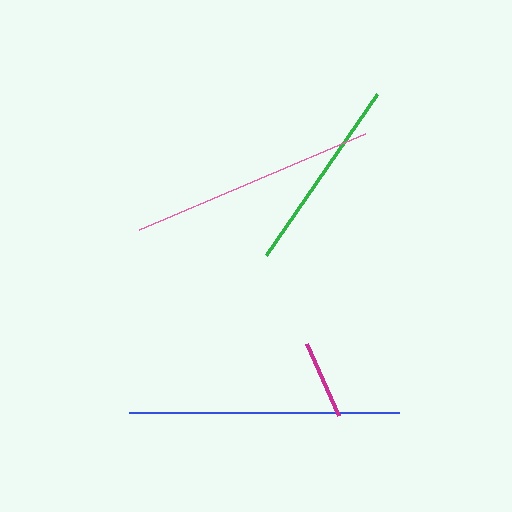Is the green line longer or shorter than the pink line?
The pink line is longer than the green line.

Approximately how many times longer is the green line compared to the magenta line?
The green line is approximately 2.5 times the length of the magenta line.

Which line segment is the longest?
The blue line is the longest at approximately 270 pixels.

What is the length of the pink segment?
The pink segment is approximately 245 pixels long.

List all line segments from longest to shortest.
From longest to shortest: blue, pink, green, magenta.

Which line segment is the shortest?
The magenta line is the shortest at approximately 79 pixels.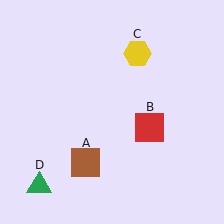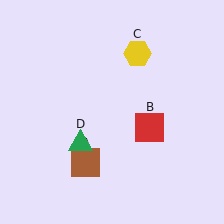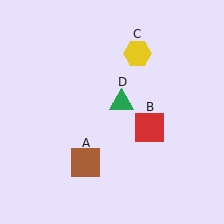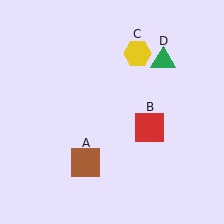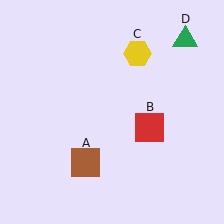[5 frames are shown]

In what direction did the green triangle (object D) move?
The green triangle (object D) moved up and to the right.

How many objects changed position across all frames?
1 object changed position: green triangle (object D).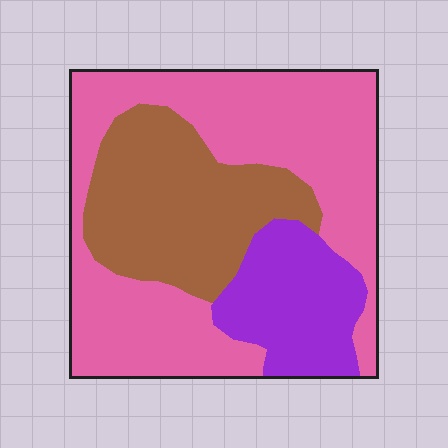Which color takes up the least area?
Purple, at roughly 20%.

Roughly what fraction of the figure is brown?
Brown covers 29% of the figure.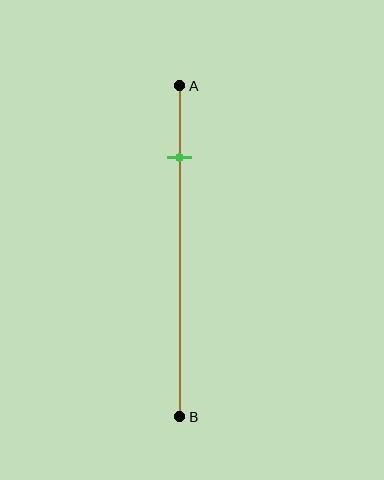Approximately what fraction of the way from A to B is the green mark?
The green mark is approximately 20% of the way from A to B.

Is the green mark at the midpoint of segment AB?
No, the mark is at about 20% from A, not at the 50% midpoint.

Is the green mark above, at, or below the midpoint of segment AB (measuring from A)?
The green mark is above the midpoint of segment AB.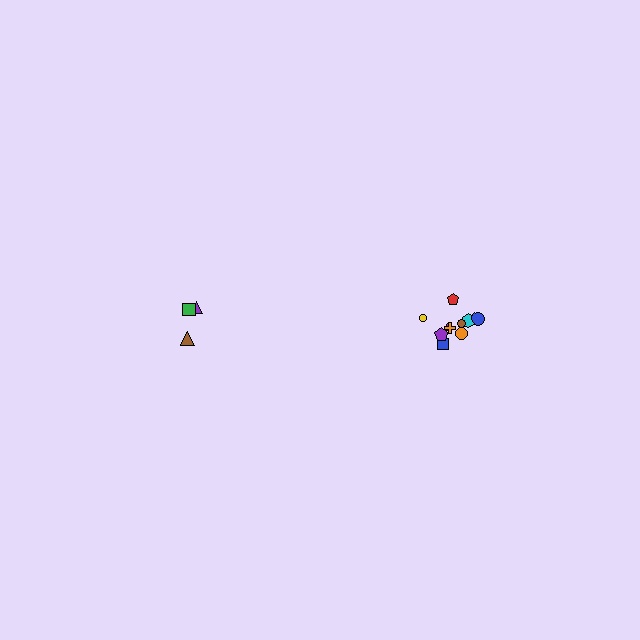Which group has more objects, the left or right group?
The right group.